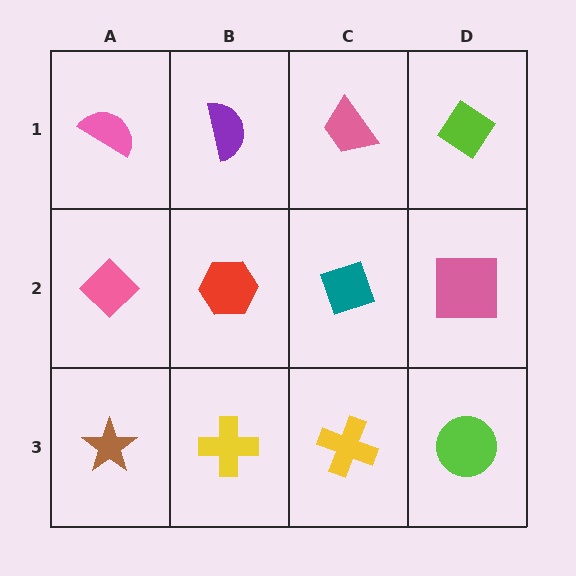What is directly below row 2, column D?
A lime circle.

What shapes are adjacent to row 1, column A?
A pink diamond (row 2, column A), a purple semicircle (row 1, column B).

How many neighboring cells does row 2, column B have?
4.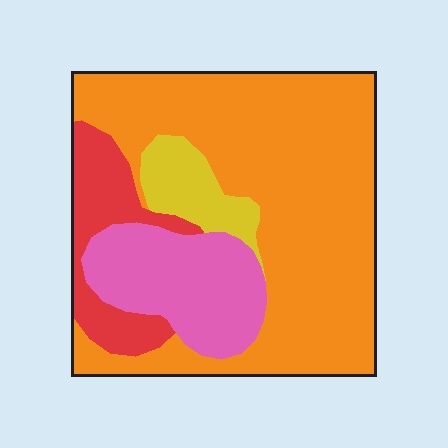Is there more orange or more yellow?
Orange.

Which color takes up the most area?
Orange, at roughly 60%.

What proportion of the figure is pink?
Pink takes up about one fifth (1/5) of the figure.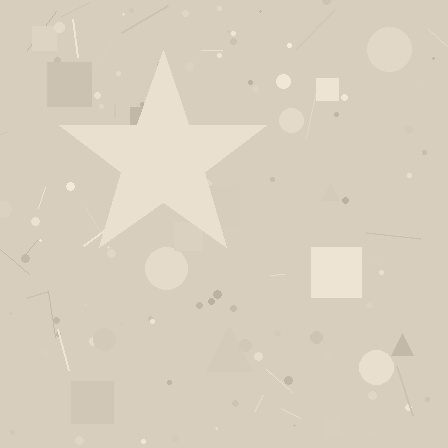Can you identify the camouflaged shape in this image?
The camouflaged shape is a star.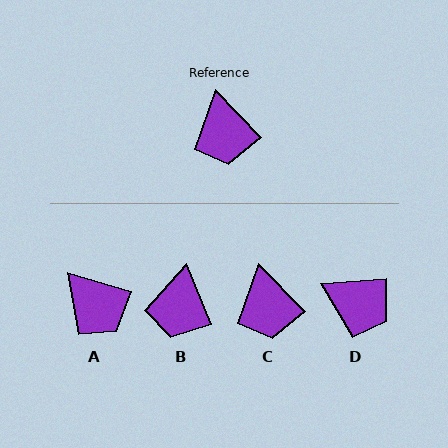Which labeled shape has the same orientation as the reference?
C.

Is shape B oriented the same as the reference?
No, it is off by about 22 degrees.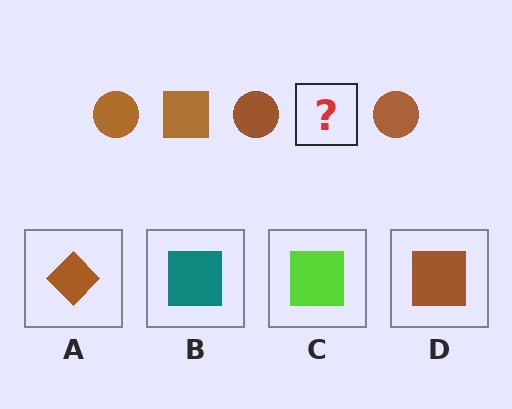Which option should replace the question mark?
Option D.